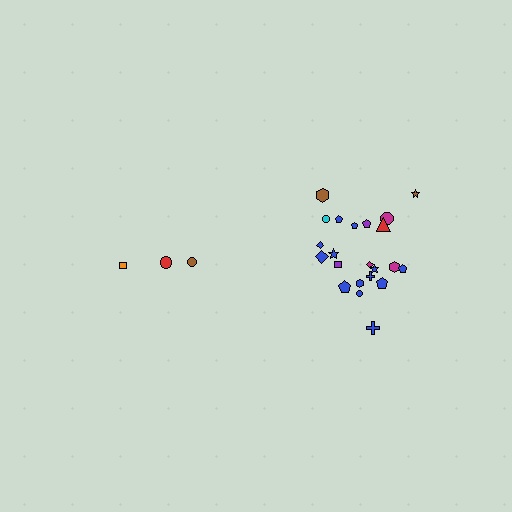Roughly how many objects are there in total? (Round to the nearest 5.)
Roughly 25 objects in total.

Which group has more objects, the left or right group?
The right group.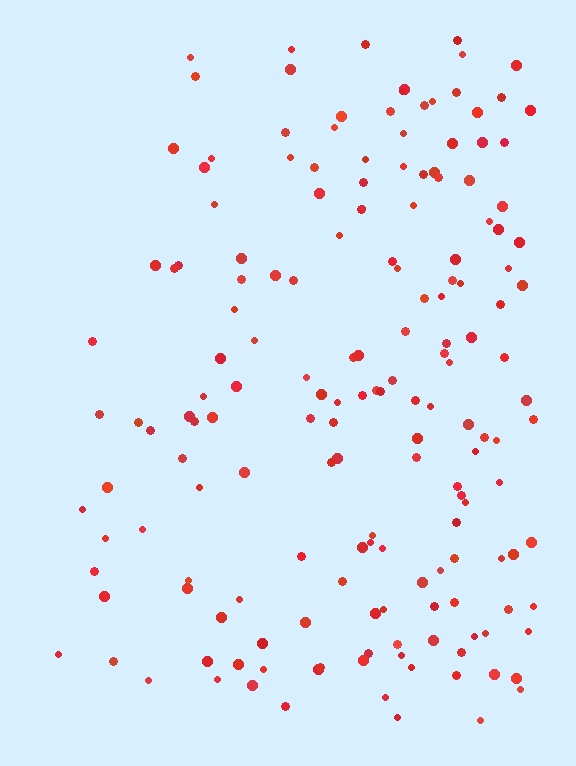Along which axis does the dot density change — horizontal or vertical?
Horizontal.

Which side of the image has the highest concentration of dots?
The right.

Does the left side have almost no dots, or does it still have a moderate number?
Still a moderate number, just noticeably fewer than the right.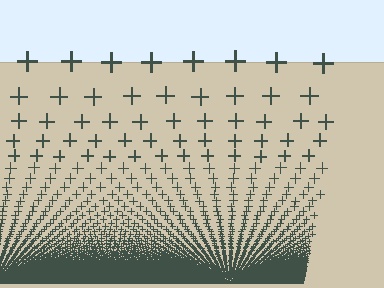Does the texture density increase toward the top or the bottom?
Density increases toward the bottom.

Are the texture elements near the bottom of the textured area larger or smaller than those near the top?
Smaller. The gradient is inverted — elements near the bottom are smaller and denser.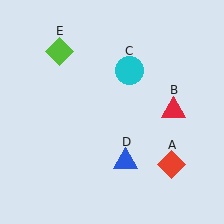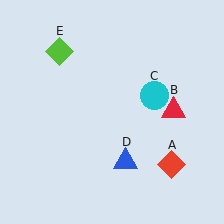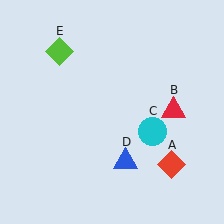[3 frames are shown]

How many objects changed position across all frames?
1 object changed position: cyan circle (object C).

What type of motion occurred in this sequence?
The cyan circle (object C) rotated clockwise around the center of the scene.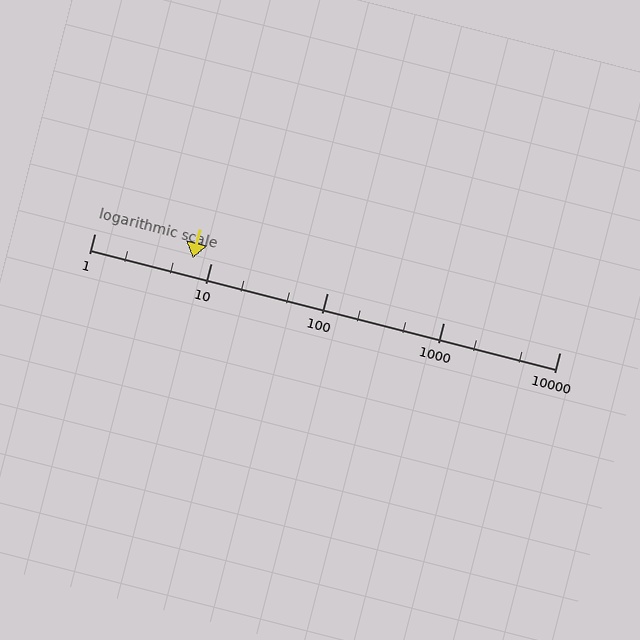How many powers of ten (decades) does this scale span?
The scale spans 4 decades, from 1 to 10000.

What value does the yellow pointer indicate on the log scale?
The pointer indicates approximately 7.